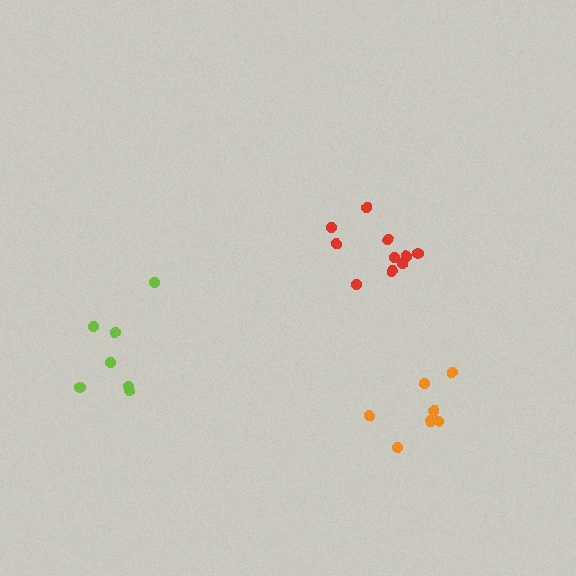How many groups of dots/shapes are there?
There are 3 groups.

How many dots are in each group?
Group 1: 7 dots, Group 2: 7 dots, Group 3: 10 dots (24 total).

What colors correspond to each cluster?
The clusters are colored: orange, lime, red.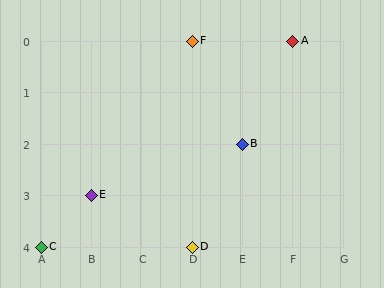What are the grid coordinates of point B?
Point B is at grid coordinates (E, 2).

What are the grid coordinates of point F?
Point F is at grid coordinates (D, 0).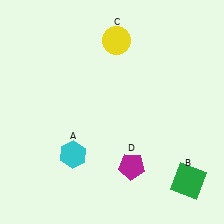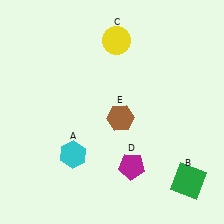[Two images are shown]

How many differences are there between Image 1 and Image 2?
There is 1 difference between the two images.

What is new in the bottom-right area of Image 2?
A brown hexagon (E) was added in the bottom-right area of Image 2.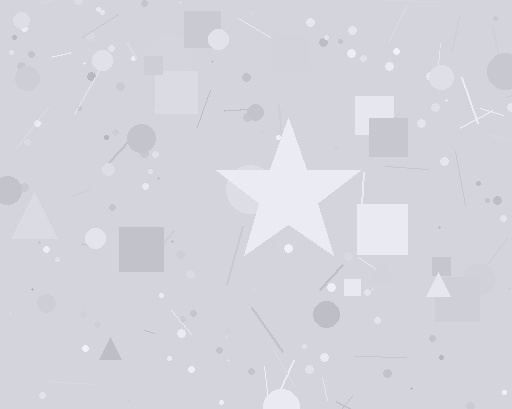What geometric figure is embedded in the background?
A star is embedded in the background.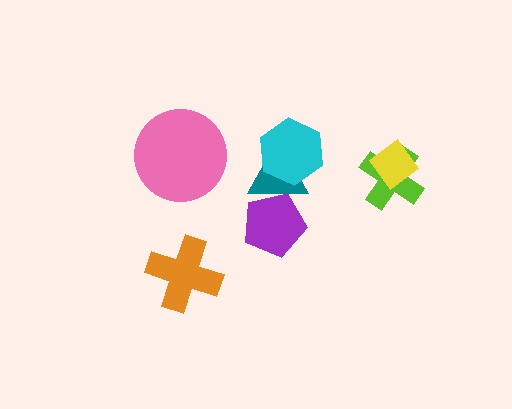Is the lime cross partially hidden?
Yes, it is partially covered by another shape.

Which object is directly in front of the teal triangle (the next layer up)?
The cyan hexagon is directly in front of the teal triangle.